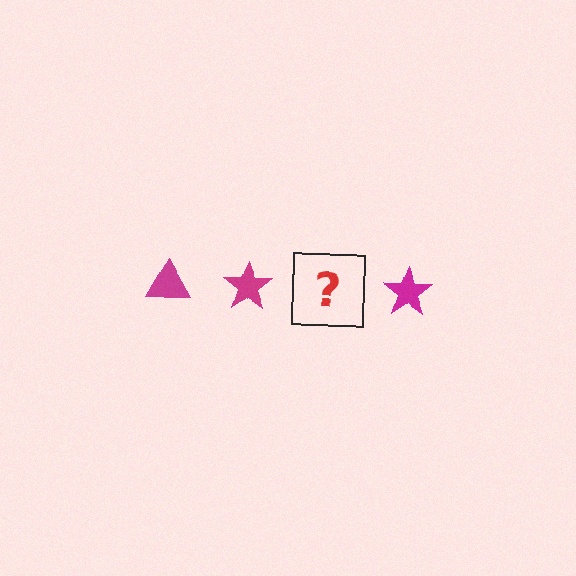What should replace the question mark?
The question mark should be replaced with a magenta triangle.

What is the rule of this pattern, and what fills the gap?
The rule is that the pattern cycles through triangle, star shapes in magenta. The gap should be filled with a magenta triangle.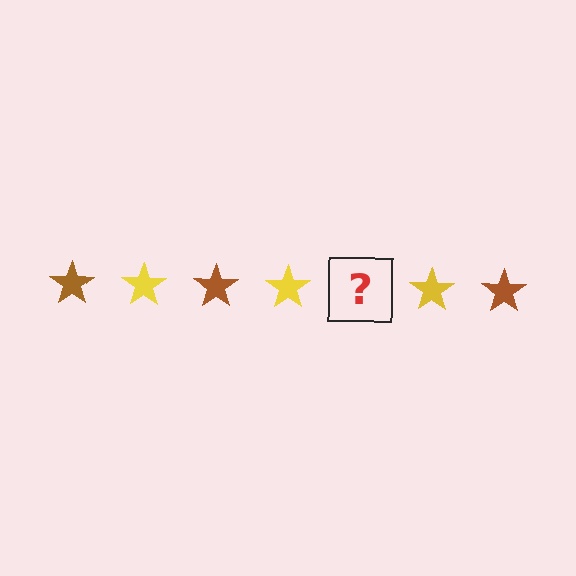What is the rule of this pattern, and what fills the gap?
The rule is that the pattern cycles through brown, yellow stars. The gap should be filled with a brown star.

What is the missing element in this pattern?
The missing element is a brown star.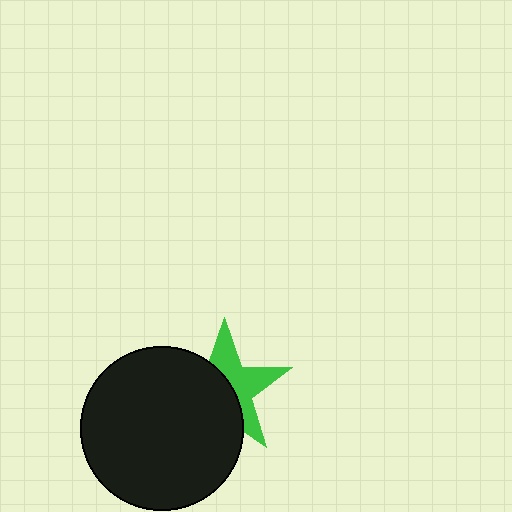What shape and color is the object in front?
The object in front is a black circle.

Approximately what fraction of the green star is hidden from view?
Roughly 54% of the green star is hidden behind the black circle.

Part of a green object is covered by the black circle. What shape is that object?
It is a star.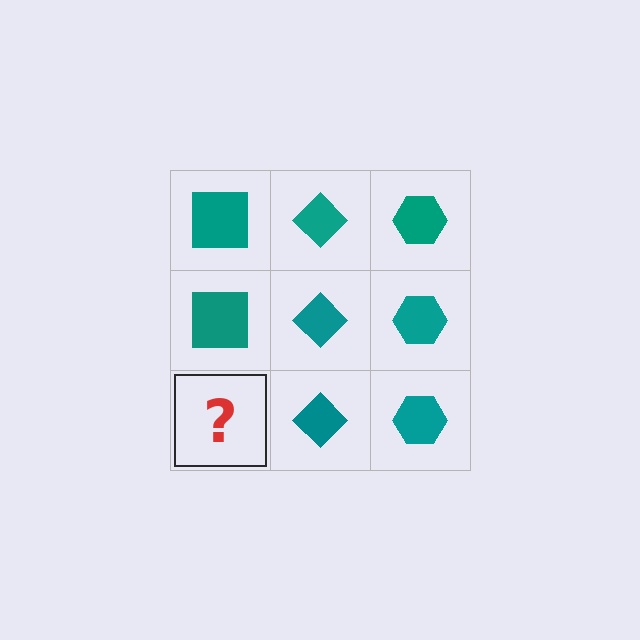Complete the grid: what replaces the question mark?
The question mark should be replaced with a teal square.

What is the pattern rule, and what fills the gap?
The rule is that each column has a consistent shape. The gap should be filled with a teal square.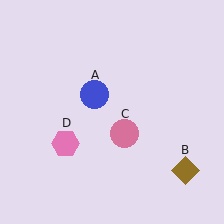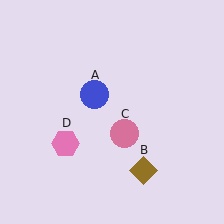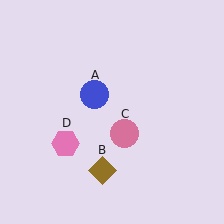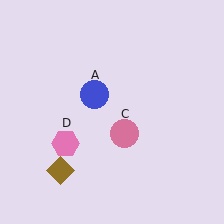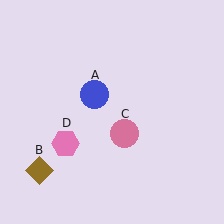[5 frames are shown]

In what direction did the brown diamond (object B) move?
The brown diamond (object B) moved left.